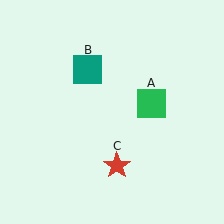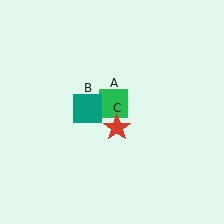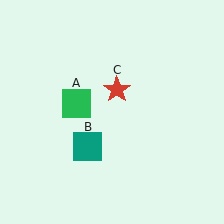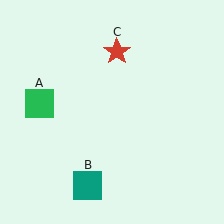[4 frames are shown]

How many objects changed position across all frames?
3 objects changed position: green square (object A), teal square (object B), red star (object C).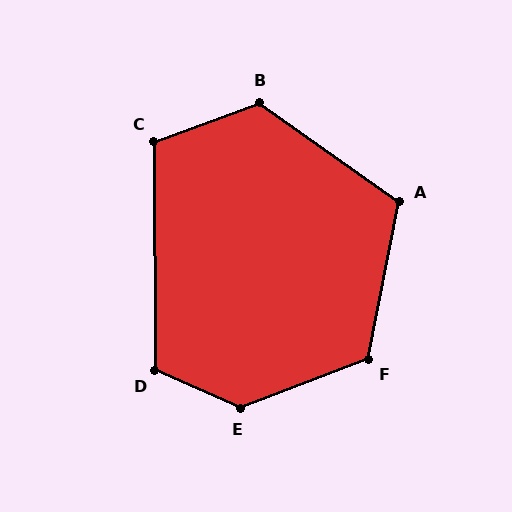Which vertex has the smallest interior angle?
C, at approximately 110 degrees.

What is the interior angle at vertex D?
Approximately 114 degrees (obtuse).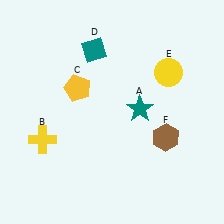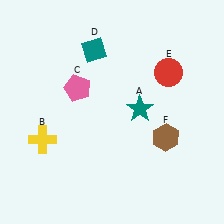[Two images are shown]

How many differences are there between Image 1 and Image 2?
There are 2 differences between the two images.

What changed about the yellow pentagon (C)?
In Image 1, C is yellow. In Image 2, it changed to pink.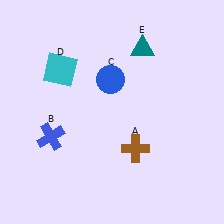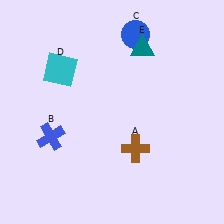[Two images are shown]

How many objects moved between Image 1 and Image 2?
1 object moved between the two images.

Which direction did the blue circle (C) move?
The blue circle (C) moved up.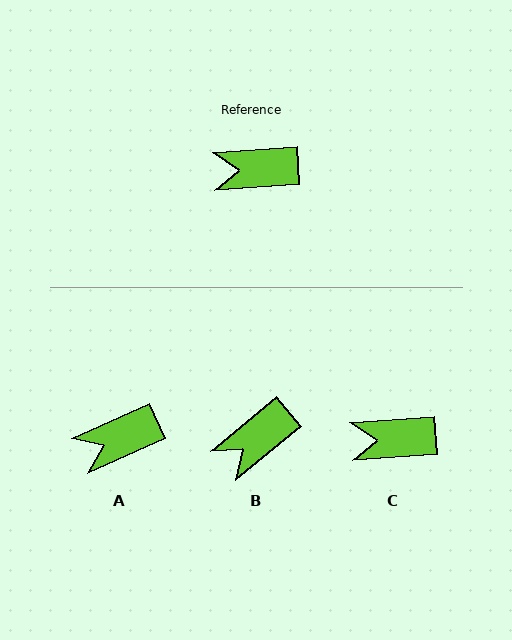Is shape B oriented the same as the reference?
No, it is off by about 36 degrees.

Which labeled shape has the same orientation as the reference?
C.